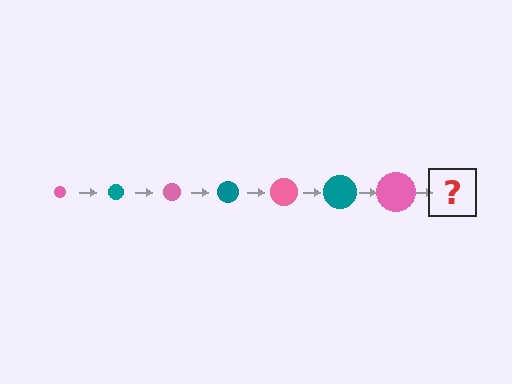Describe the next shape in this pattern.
It should be a teal circle, larger than the previous one.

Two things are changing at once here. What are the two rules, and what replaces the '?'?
The two rules are that the circle grows larger each step and the color cycles through pink and teal. The '?' should be a teal circle, larger than the previous one.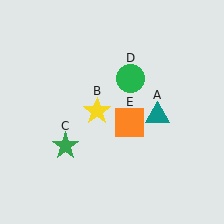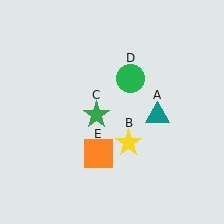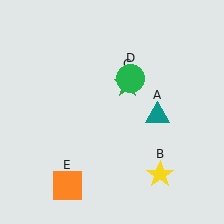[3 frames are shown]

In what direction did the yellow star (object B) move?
The yellow star (object B) moved down and to the right.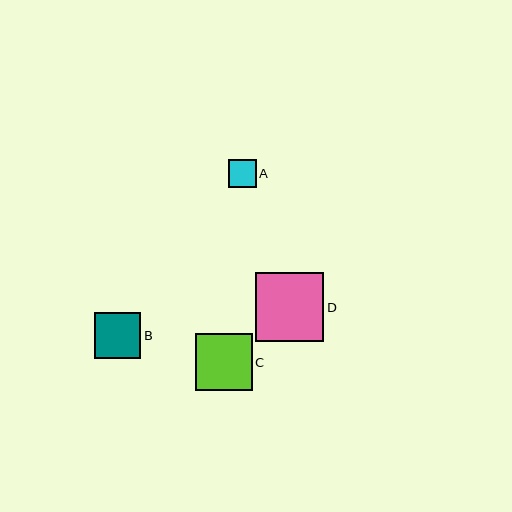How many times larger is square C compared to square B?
Square C is approximately 1.2 times the size of square B.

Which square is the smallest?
Square A is the smallest with a size of approximately 28 pixels.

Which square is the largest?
Square D is the largest with a size of approximately 68 pixels.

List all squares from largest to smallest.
From largest to smallest: D, C, B, A.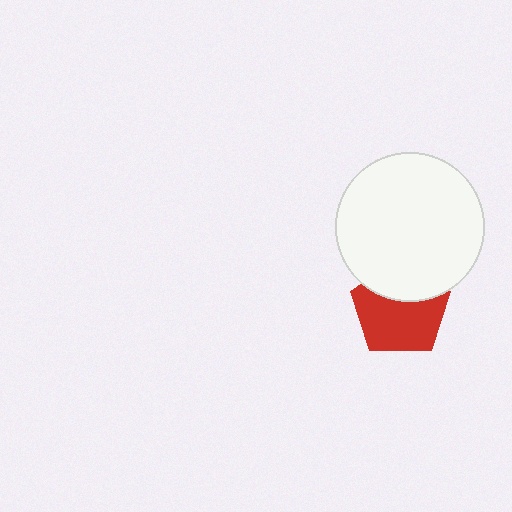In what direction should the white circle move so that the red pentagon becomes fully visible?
The white circle should move up. That is the shortest direction to clear the overlap and leave the red pentagon fully visible.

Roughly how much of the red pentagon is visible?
Most of it is visible (roughly 66%).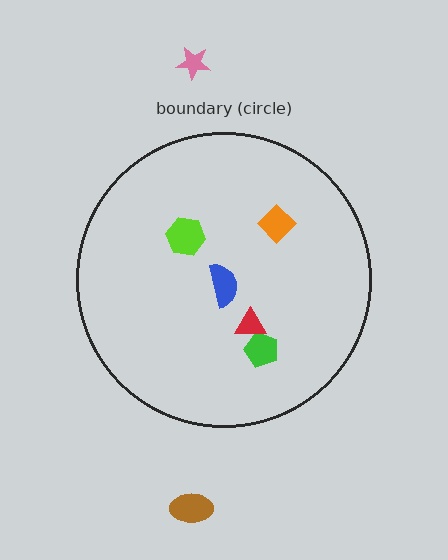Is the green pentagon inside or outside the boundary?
Inside.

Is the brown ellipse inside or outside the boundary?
Outside.